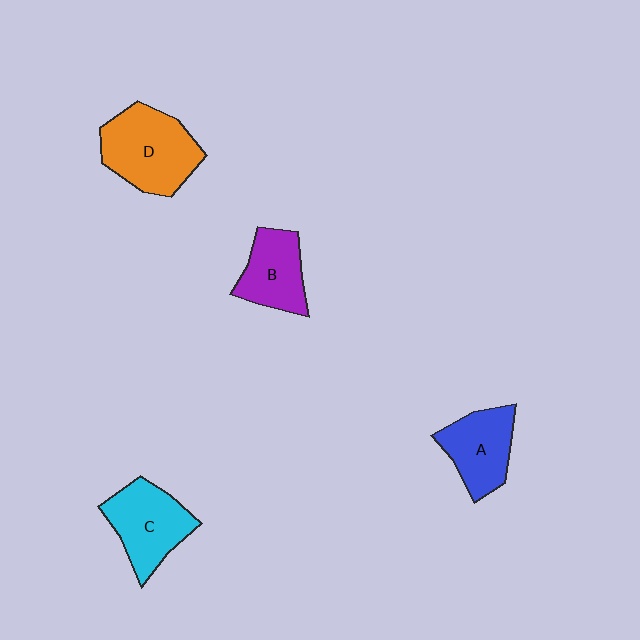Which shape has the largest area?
Shape D (orange).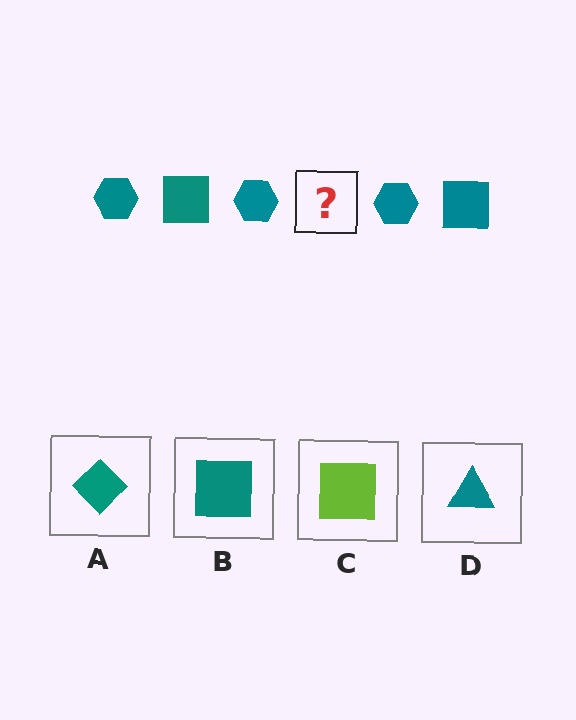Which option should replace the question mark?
Option B.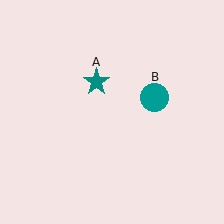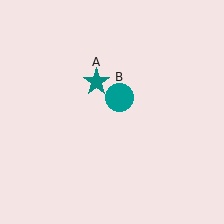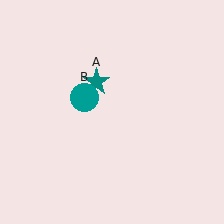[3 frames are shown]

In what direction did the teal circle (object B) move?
The teal circle (object B) moved left.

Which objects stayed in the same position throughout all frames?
Teal star (object A) remained stationary.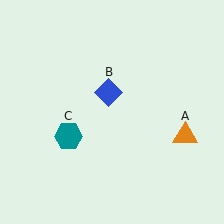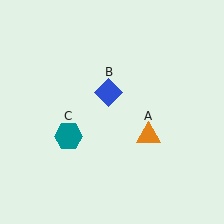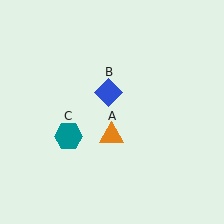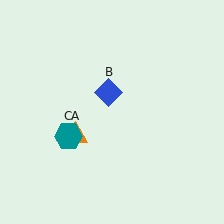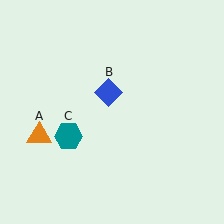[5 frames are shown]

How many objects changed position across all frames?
1 object changed position: orange triangle (object A).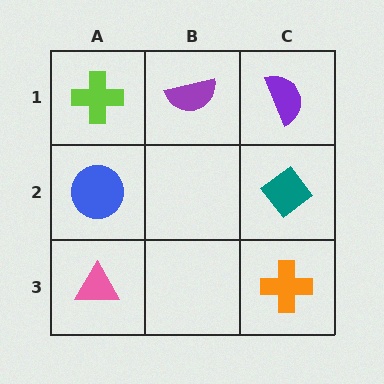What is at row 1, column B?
A purple semicircle.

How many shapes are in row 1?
3 shapes.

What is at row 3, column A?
A pink triangle.